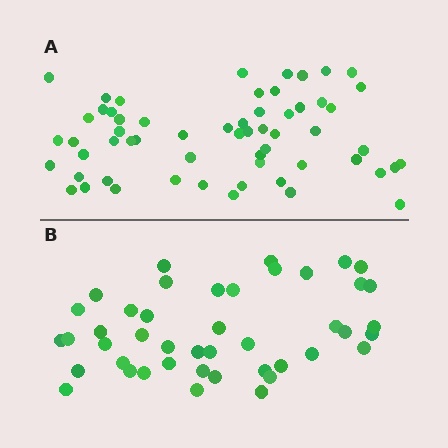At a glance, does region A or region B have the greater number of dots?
Region A (the top region) has more dots.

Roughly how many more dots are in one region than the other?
Region A has approximately 15 more dots than region B.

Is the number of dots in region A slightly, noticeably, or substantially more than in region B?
Region A has noticeably more, but not dramatically so. The ratio is roughly 1.3 to 1.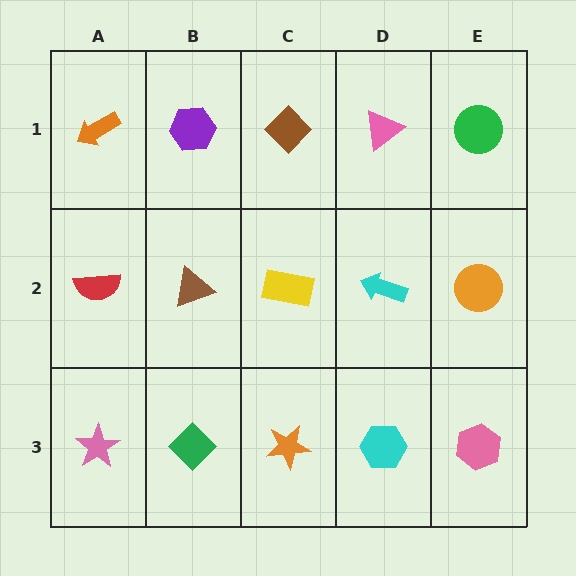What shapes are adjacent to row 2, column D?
A pink triangle (row 1, column D), a cyan hexagon (row 3, column D), a yellow rectangle (row 2, column C), an orange circle (row 2, column E).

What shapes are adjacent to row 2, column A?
An orange arrow (row 1, column A), a pink star (row 3, column A), a brown triangle (row 2, column B).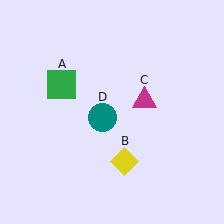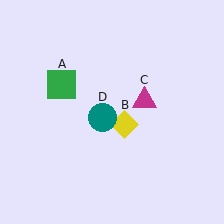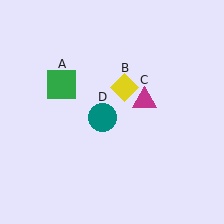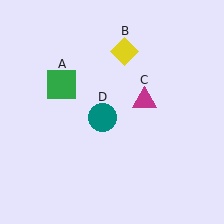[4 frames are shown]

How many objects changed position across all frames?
1 object changed position: yellow diamond (object B).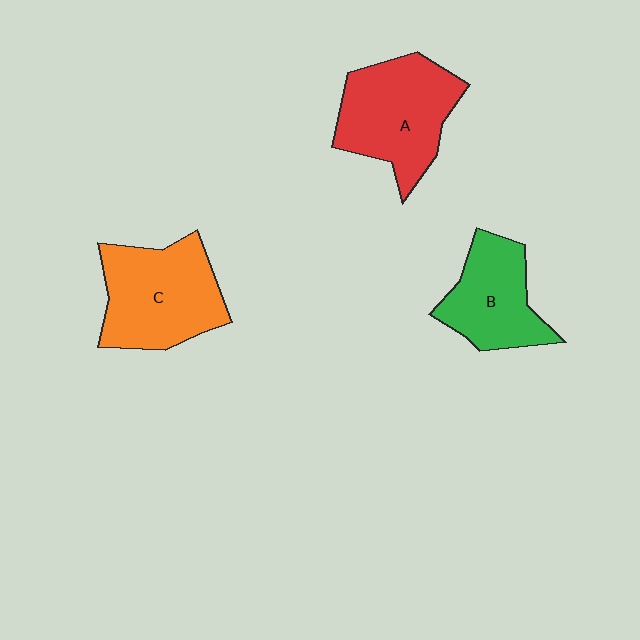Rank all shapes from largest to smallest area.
From largest to smallest: C (orange), A (red), B (green).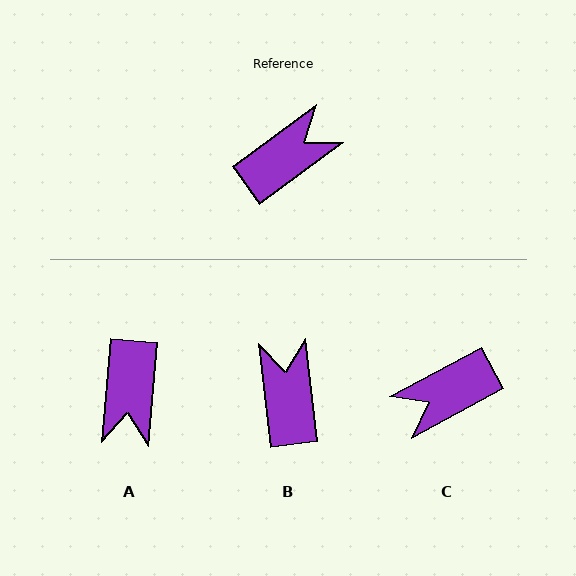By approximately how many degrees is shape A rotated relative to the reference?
Approximately 131 degrees clockwise.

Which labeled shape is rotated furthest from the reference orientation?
C, about 172 degrees away.